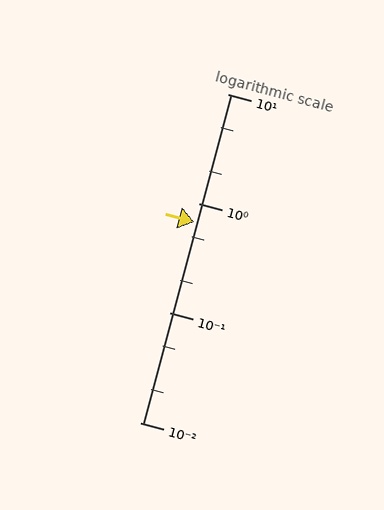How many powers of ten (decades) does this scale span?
The scale spans 3 decades, from 0.01 to 10.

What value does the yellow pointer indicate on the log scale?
The pointer indicates approximately 0.68.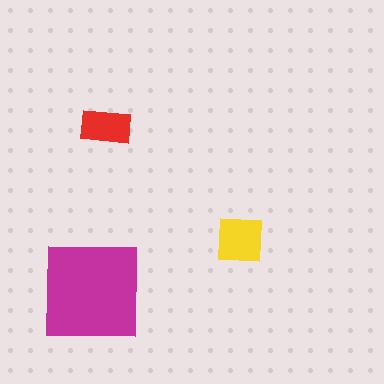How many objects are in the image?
There are 3 objects in the image.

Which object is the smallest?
The red rectangle.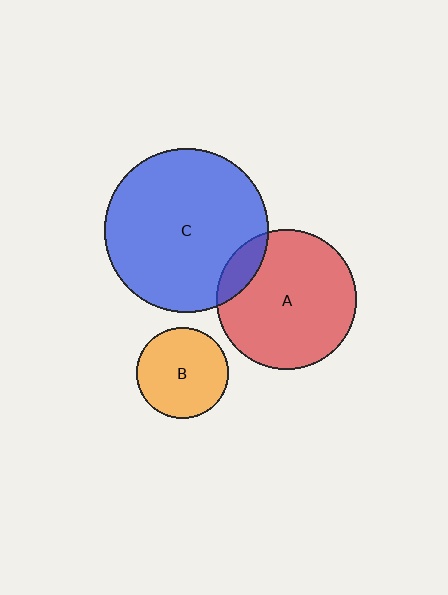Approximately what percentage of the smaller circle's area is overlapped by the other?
Approximately 10%.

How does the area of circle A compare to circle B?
Approximately 2.3 times.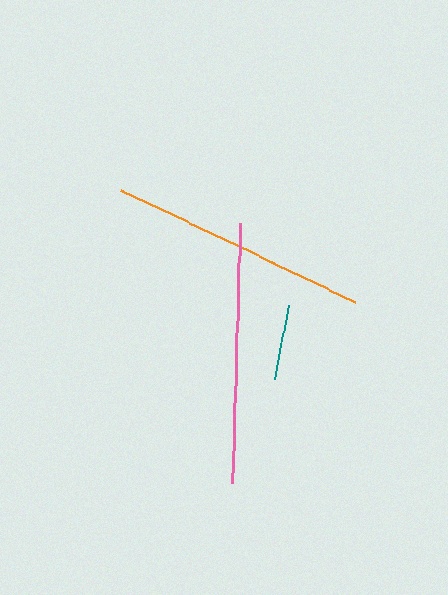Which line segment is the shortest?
The teal line is the shortest at approximately 75 pixels.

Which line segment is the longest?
The pink line is the longest at approximately 260 pixels.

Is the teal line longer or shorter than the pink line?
The pink line is longer than the teal line.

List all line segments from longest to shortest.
From longest to shortest: pink, orange, teal.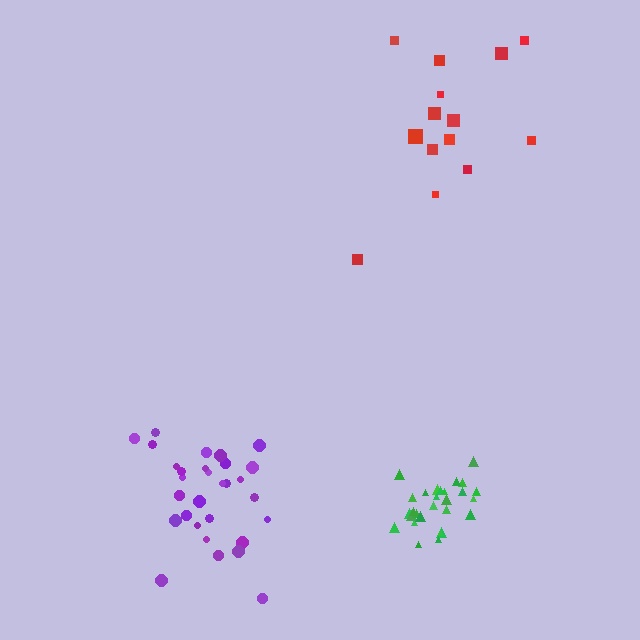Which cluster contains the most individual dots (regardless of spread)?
Purple (30).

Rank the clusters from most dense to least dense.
green, purple, red.